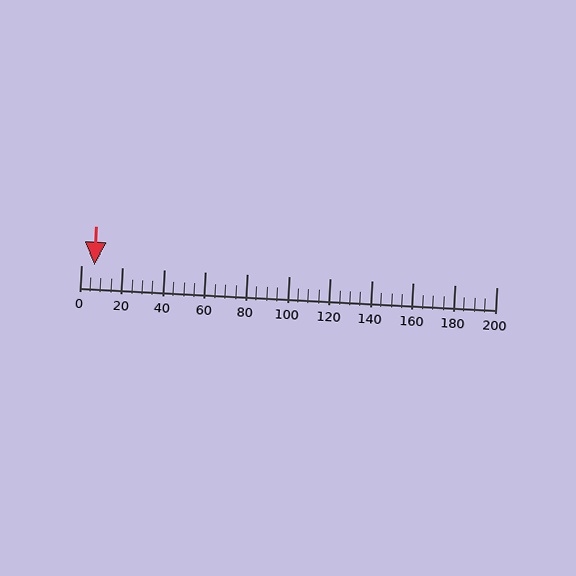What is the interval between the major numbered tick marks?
The major tick marks are spaced 20 units apart.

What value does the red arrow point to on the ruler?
The red arrow points to approximately 6.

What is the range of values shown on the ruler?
The ruler shows values from 0 to 200.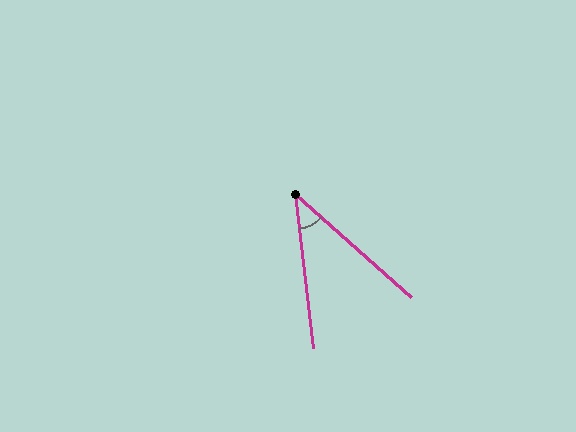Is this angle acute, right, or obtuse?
It is acute.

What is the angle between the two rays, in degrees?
Approximately 42 degrees.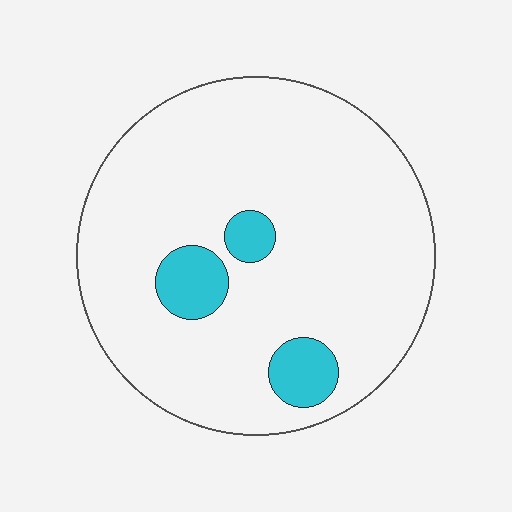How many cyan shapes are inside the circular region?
3.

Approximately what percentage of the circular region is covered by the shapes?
Approximately 10%.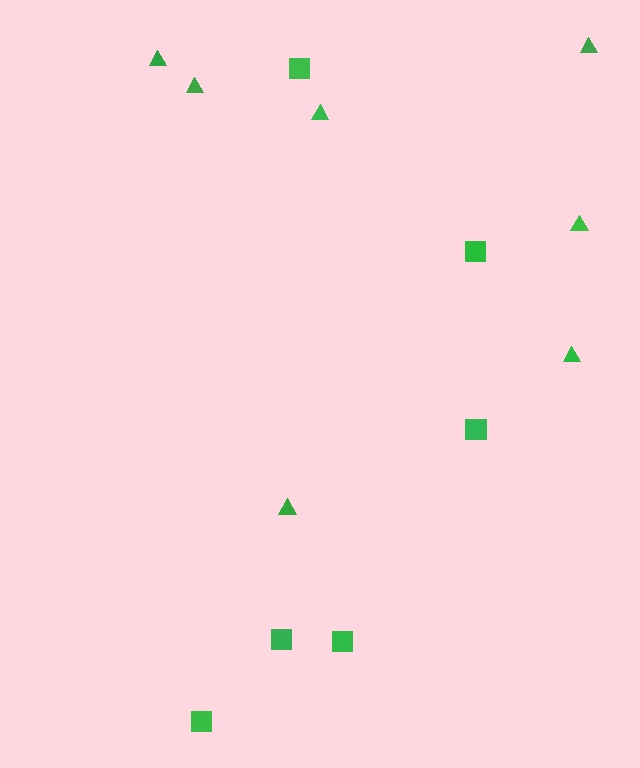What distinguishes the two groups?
There are 2 groups: one group of squares (6) and one group of triangles (7).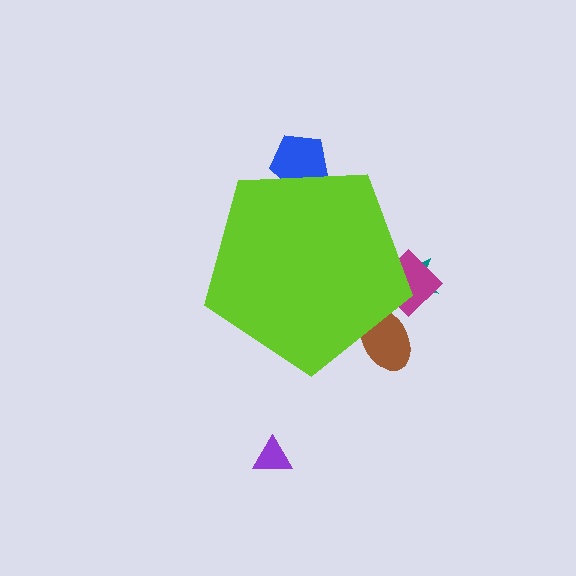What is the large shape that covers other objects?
A lime pentagon.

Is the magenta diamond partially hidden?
Yes, the magenta diamond is partially hidden behind the lime pentagon.